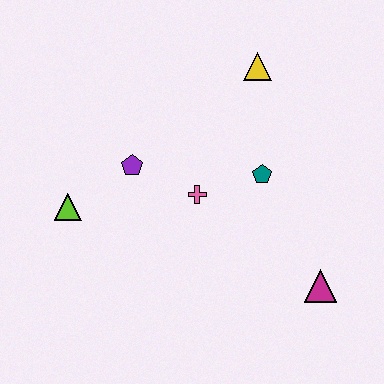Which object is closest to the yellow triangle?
The teal pentagon is closest to the yellow triangle.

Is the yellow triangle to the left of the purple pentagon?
No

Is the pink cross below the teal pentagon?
Yes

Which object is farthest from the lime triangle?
The magenta triangle is farthest from the lime triangle.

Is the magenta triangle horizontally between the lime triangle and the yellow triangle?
No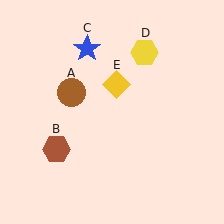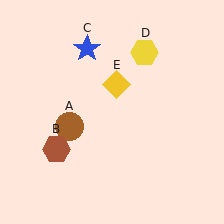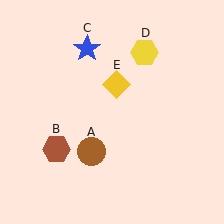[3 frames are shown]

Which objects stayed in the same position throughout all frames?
Brown hexagon (object B) and blue star (object C) and yellow hexagon (object D) and yellow diamond (object E) remained stationary.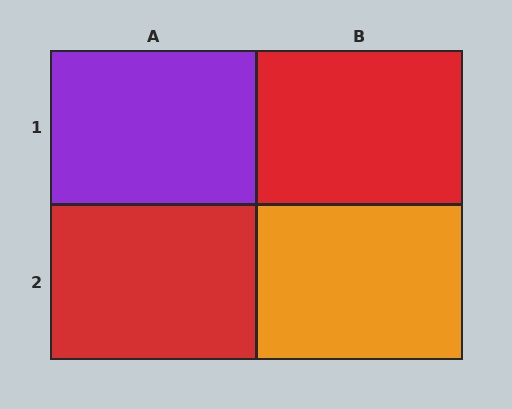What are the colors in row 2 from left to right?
Red, orange.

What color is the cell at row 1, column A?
Purple.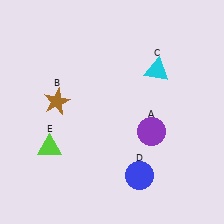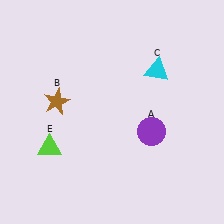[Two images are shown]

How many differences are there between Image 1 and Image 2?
There is 1 difference between the two images.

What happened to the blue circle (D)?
The blue circle (D) was removed in Image 2. It was in the bottom-right area of Image 1.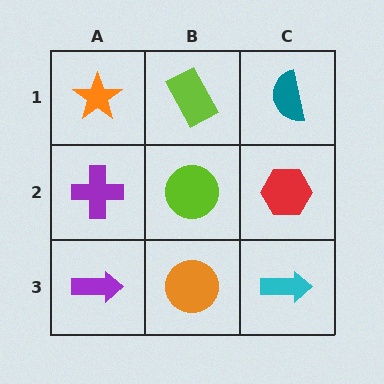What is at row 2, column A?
A purple cross.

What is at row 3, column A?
A purple arrow.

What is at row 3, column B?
An orange circle.